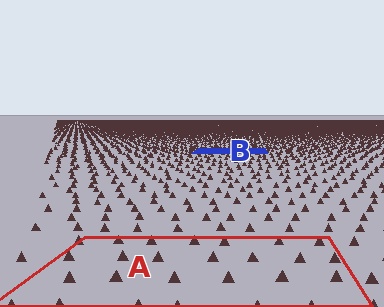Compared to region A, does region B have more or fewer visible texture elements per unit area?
Region B has more texture elements per unit area — they are packed more densely because it is farther away.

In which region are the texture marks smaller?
The texture marks are smaller in region B, because it is farther away.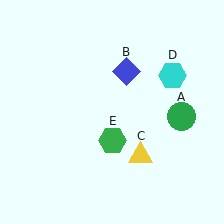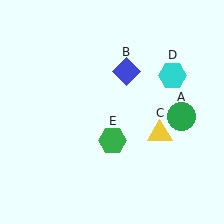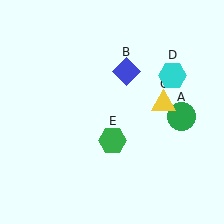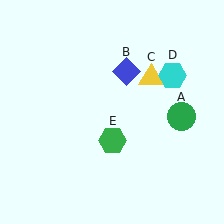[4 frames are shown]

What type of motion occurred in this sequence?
The yellow triangle (object C) rotated counterclockwise around the center of the scene.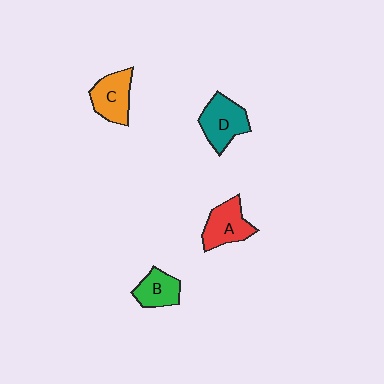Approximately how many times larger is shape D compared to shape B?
Approximately 1.4 times.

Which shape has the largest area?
Shape D (teal).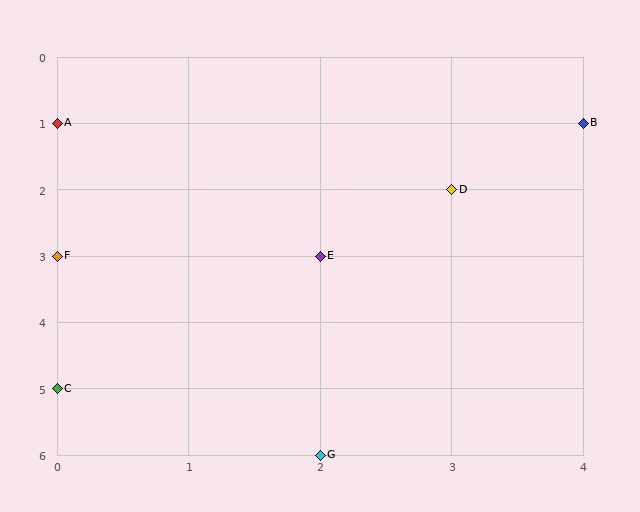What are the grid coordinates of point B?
Point B is at grid coordinates (4, 1).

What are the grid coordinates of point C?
Point C is at grid coordinates (0, 5).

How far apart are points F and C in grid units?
Points F and C are 2 rows apart.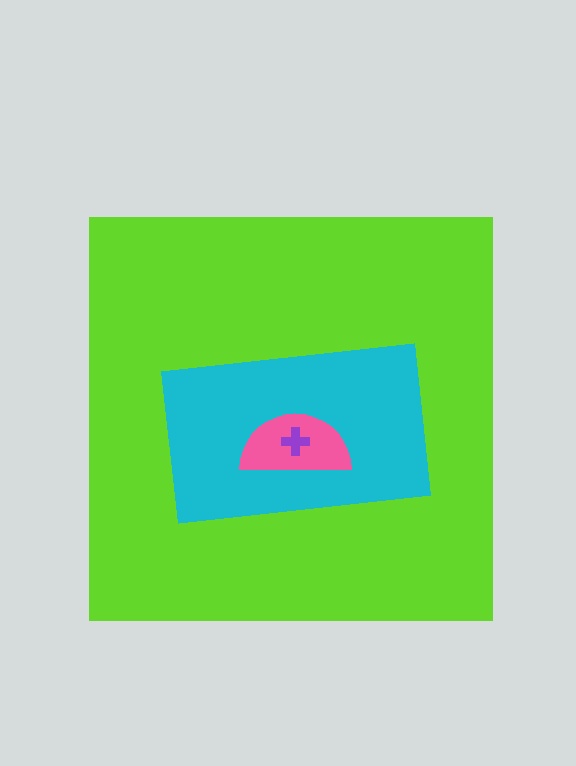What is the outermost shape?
The lime square.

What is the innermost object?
The purple cross.